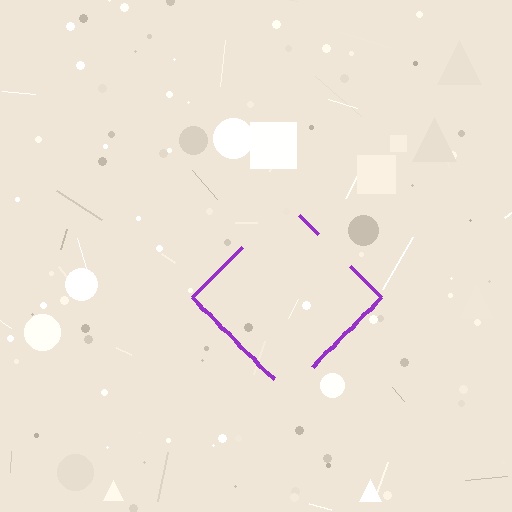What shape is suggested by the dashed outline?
The dashed outline suggests a diamond.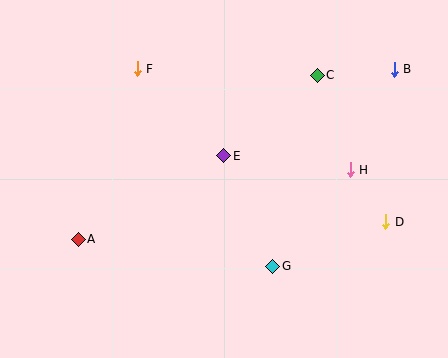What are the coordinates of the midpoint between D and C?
The midpoint between D and C is at (351, 148).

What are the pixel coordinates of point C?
Point C is at (317, 75).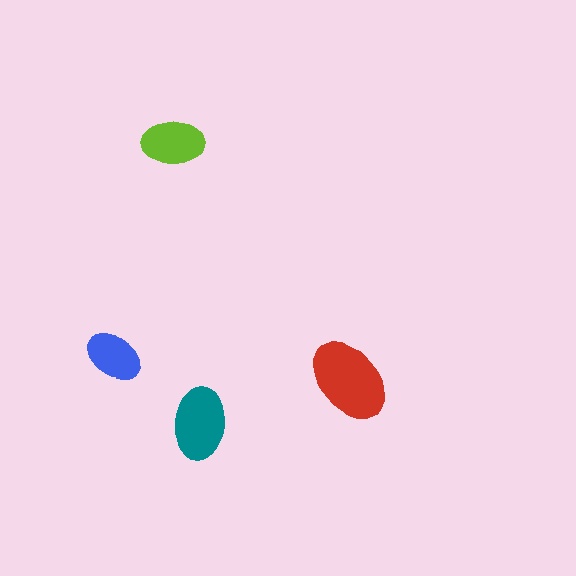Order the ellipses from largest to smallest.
the red one, the teal one, the lime one, the blue one.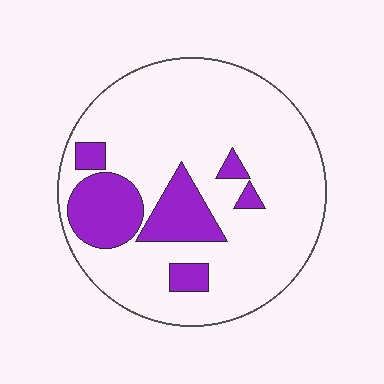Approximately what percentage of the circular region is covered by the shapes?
Approximately 20%.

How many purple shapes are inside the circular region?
6.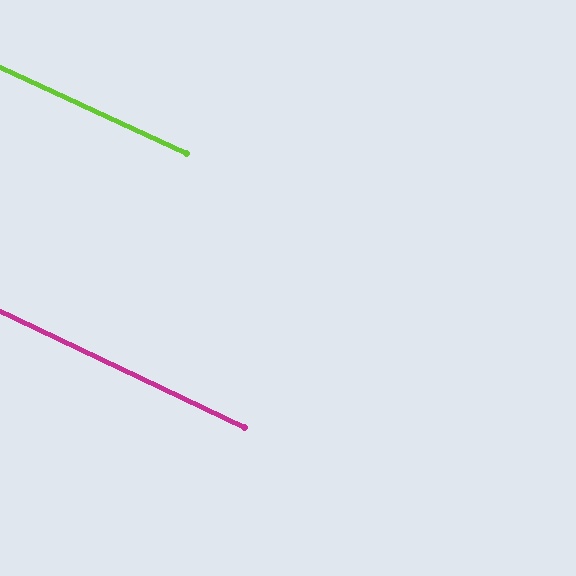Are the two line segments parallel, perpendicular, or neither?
Parallel — their directions differ by only 0.5°.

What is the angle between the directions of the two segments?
Approximately 1 degree.